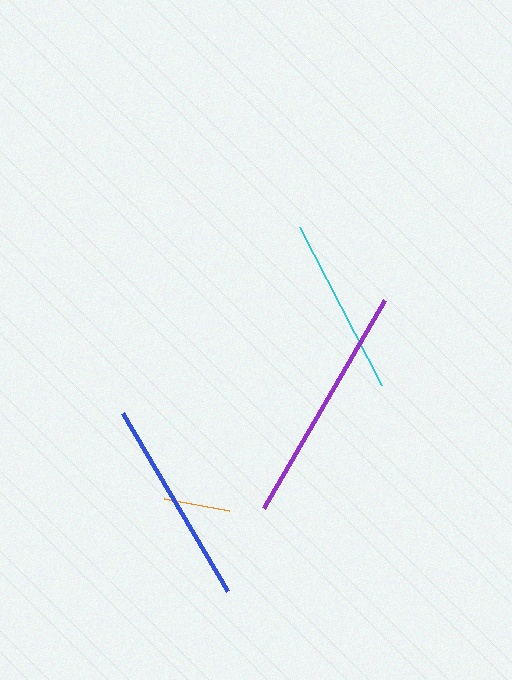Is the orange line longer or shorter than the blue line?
The blue line is longer than the orange line.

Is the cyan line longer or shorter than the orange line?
The cyan line is longer than the orange line.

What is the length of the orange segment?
The orange segment is approximately 66 pixels long.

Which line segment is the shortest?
The orange line is the shortest at approximately 66 pixels.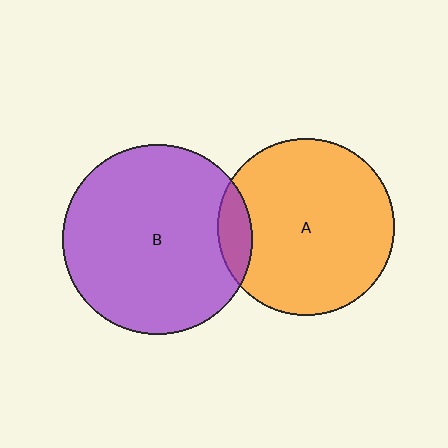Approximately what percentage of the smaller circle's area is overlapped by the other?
Approximately 10%.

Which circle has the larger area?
Circle B (purple).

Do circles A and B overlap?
Yes.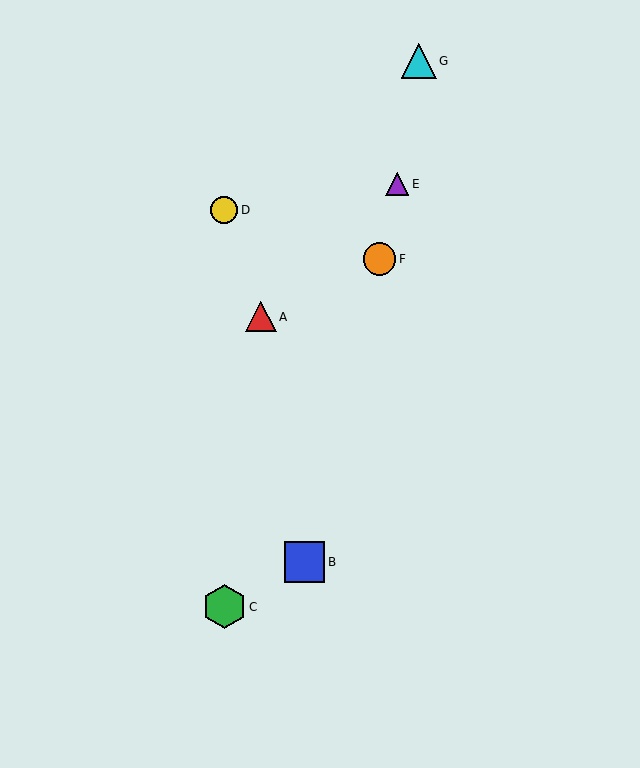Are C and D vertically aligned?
Yes, both are at x≈224.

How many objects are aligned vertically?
2 objects (C, D) are aligned vertically.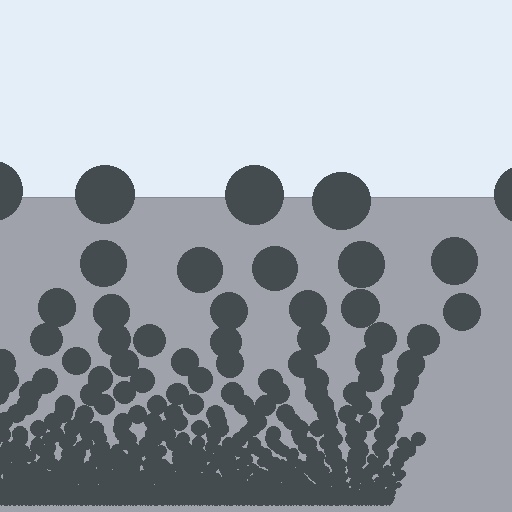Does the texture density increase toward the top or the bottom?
Density increases toward the bottom.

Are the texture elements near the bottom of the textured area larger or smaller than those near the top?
Smaller. The gradient is inverted — elements near the bottom are smaller and denser.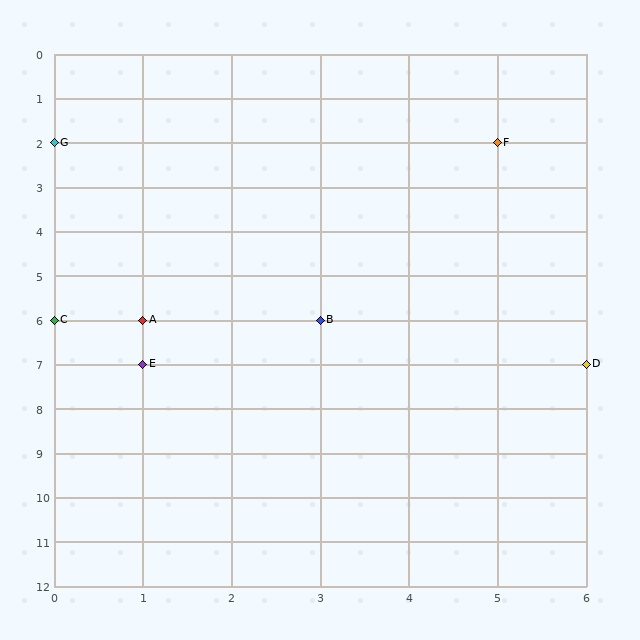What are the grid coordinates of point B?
Point B is at grid coordinates (3, 6).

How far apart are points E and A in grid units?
Points E and A are 1 row apart.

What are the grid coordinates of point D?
Point D is at grid coordinates (6, 7).